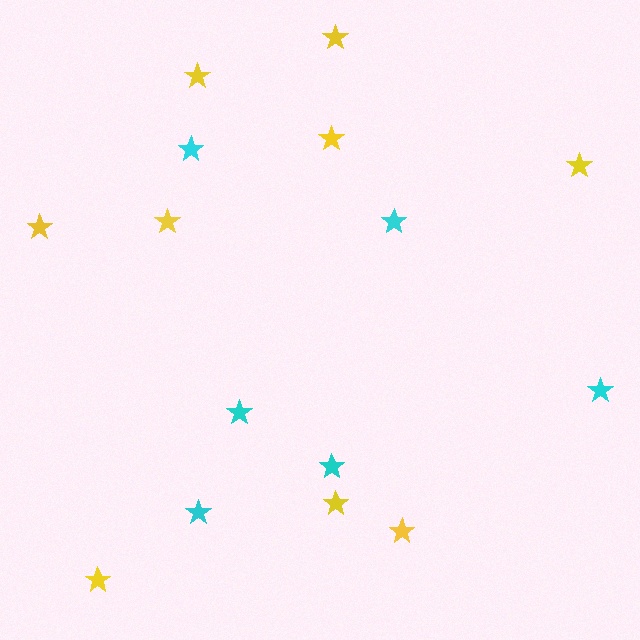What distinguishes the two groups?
There are 2 groups: one group of cyan stars (6) and one group of yellow stars (9).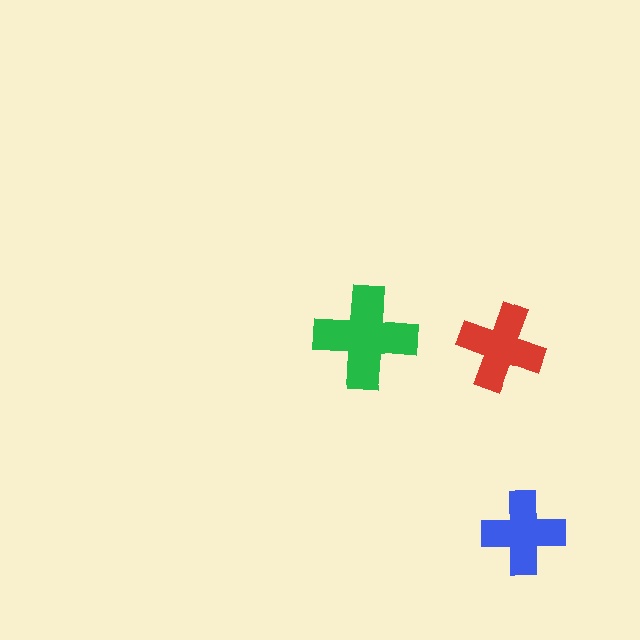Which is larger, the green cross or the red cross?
The green one.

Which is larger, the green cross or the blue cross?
The green one.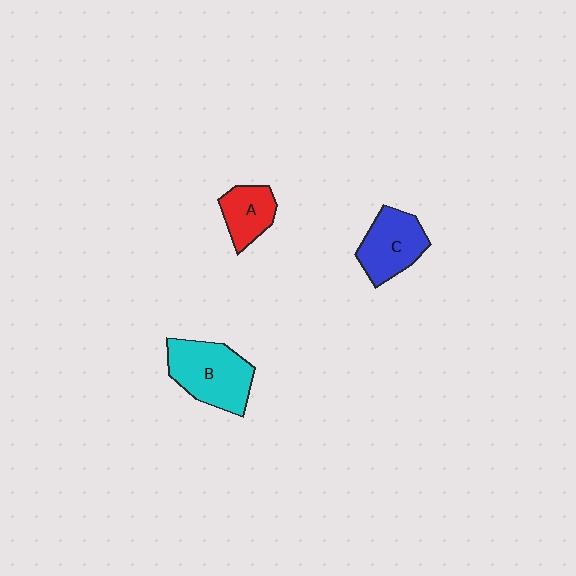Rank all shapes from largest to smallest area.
From largest to smallest: B (cyan), C (blue), A (red).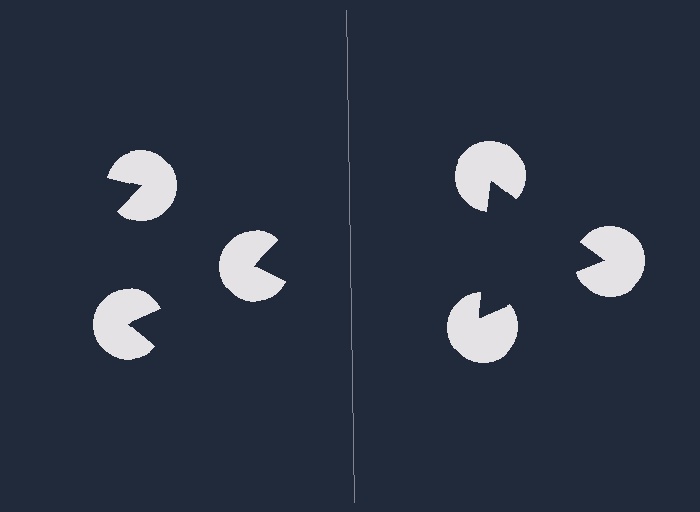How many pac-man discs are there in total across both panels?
6 — 3 on each side.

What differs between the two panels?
The pac-man discs are positioned identically on both sides; only the wedge orientations differ. On the right they align to a triangle; on the left they are misaligned.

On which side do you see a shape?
An illusory triangle appears on the right side. On the left side the wedge cuts are rotated, so no coherent shape forms.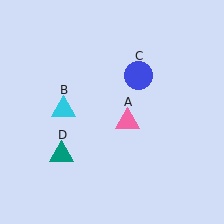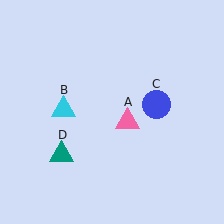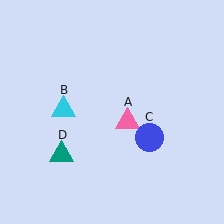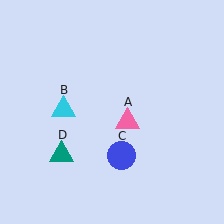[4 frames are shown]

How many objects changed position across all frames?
1 object changed position: blue circle (object C).